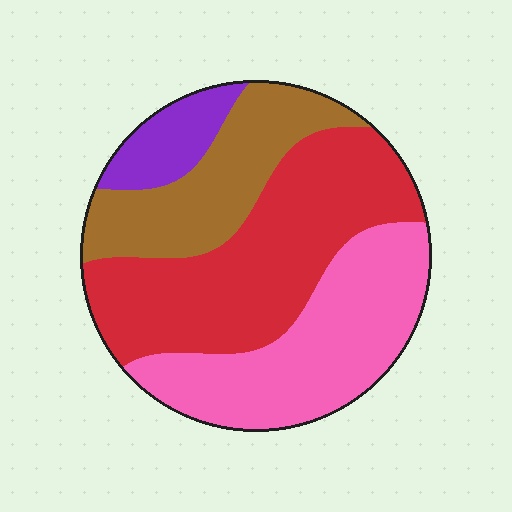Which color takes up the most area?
Red, at roughly 40%.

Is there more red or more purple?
Red.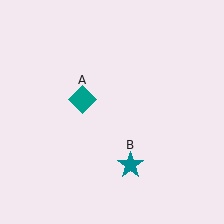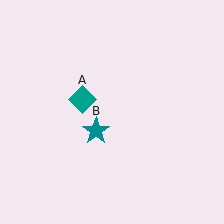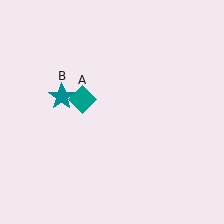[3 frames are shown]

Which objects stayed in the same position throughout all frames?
Teal diamond (object A) remained stationary.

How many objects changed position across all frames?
1 object changed position: teal star (object B).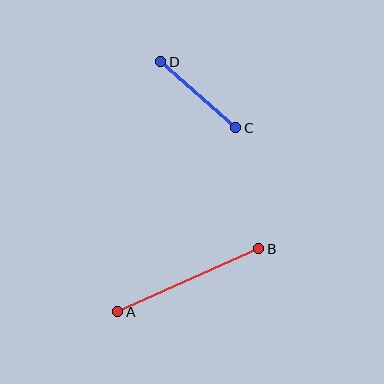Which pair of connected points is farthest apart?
Points A and B are farthest apart.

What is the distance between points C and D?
The distance is approximately 100 pixels.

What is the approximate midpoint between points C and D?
The midpoint is at approximately (198, 95) pixels.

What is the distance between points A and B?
The distance is approximately 154 pixels.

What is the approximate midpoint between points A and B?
The midpoint is at approximately (188, 280) pixels.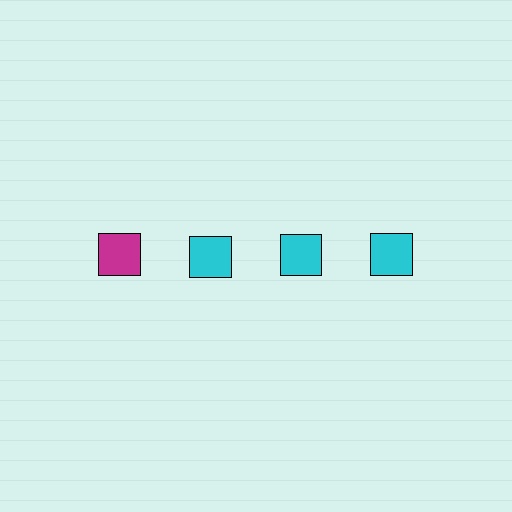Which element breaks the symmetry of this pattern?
The magenta square in the top row, leftmost column breaks the symmetry. All other shapes are cyan squares.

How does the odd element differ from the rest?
It has a different color: magenta instead of cyan.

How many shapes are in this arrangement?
There are 4 shapes arranged in a grid pattern.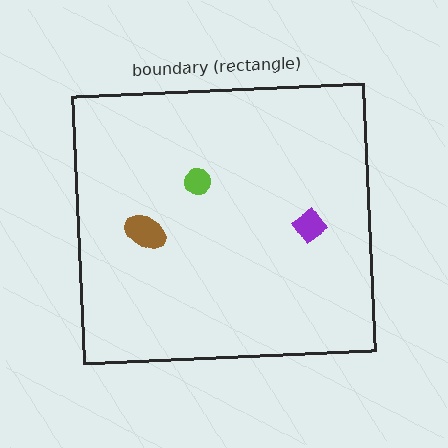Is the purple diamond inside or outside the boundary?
Inside.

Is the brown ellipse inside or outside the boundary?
Inside.